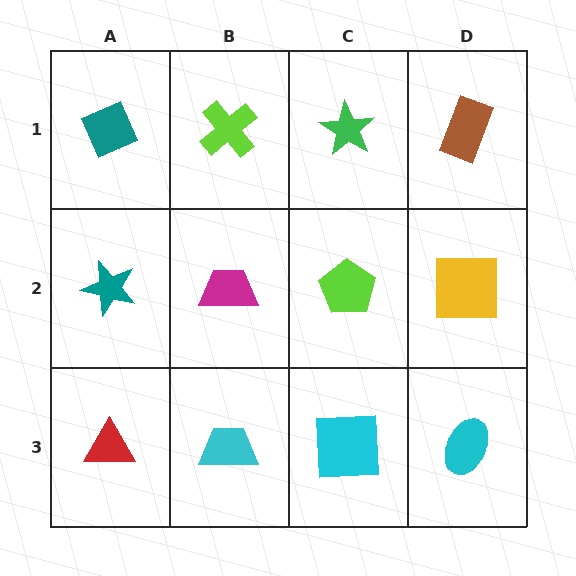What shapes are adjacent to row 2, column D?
A brown rectangle (row 1, column D), a cyan ellipse (row 3, column D), a lime pentagon (row 2, column C).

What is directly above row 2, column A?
A teal diamond.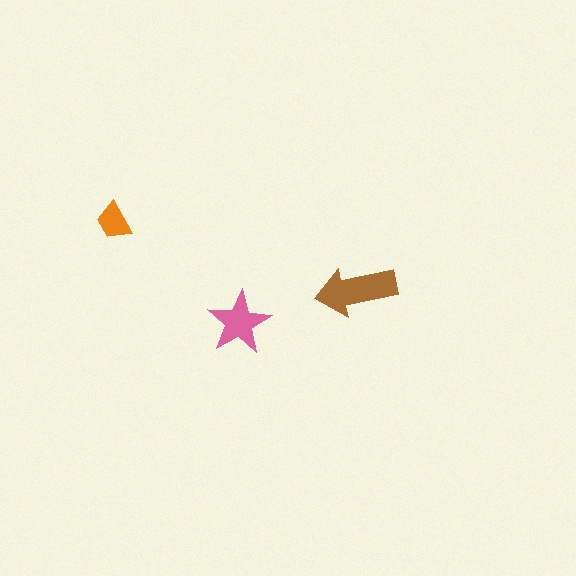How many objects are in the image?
There are 3 objects in the image.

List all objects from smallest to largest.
The orange trapezoid, the pink star, the brown arrow.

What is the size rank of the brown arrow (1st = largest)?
1st.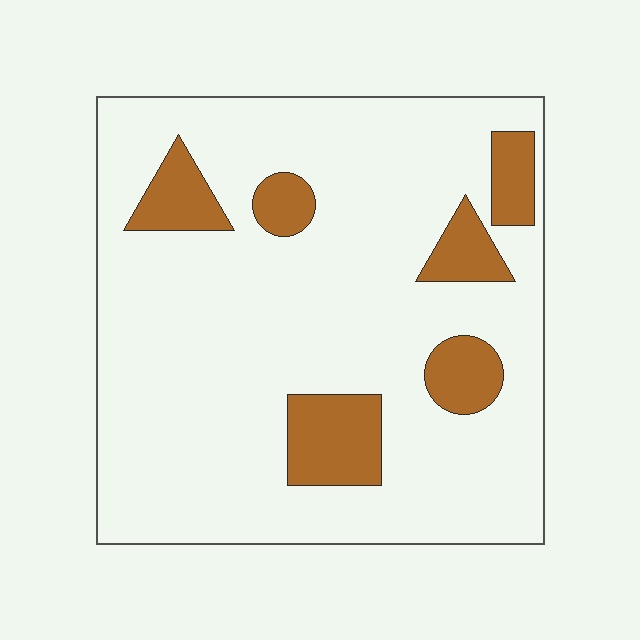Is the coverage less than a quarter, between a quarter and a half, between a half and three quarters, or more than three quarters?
Less than a quarter.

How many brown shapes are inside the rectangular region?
6.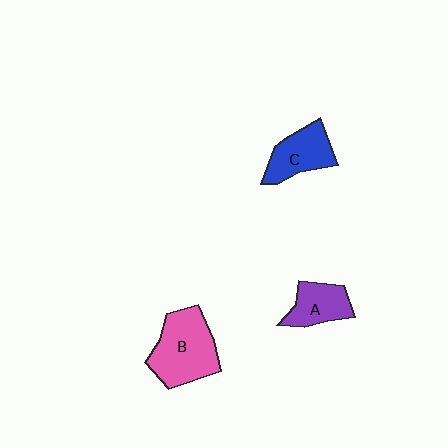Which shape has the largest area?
Shape B (pink).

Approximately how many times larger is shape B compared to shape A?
Approximately 1.7 times.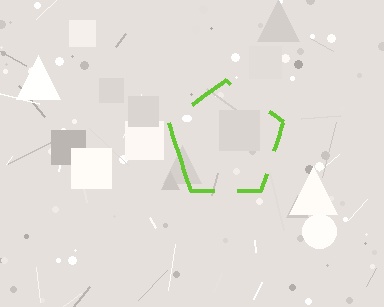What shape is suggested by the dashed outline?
The dashed outline suggests a pentagon.